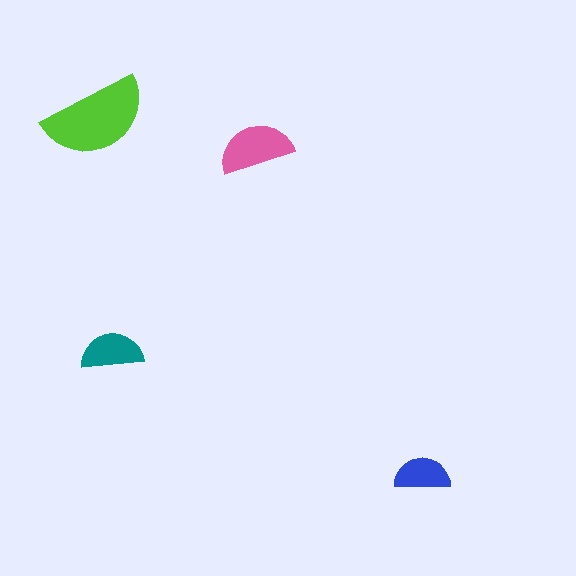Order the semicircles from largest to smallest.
the lime one, the pink one, the teal one, the blue one.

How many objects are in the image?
There are 4 objects in the image.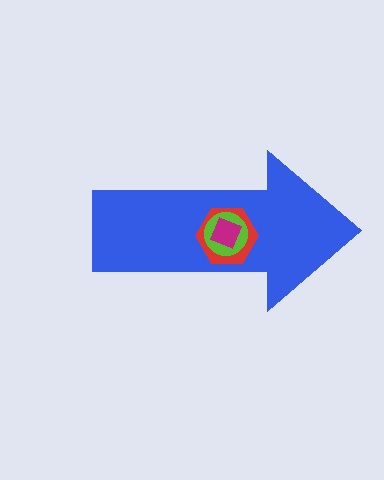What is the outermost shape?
The blue arrow.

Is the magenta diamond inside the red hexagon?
Yes.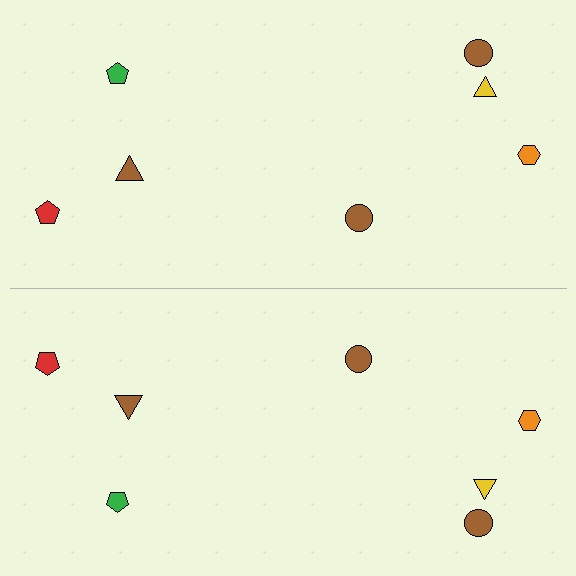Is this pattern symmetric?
Yes, this pattern has bilateral (reflection) symmetry.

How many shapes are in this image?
There are 14 shapes in this image.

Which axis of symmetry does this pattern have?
The pattern has a horizontal axis of symmetry running through the center of the image.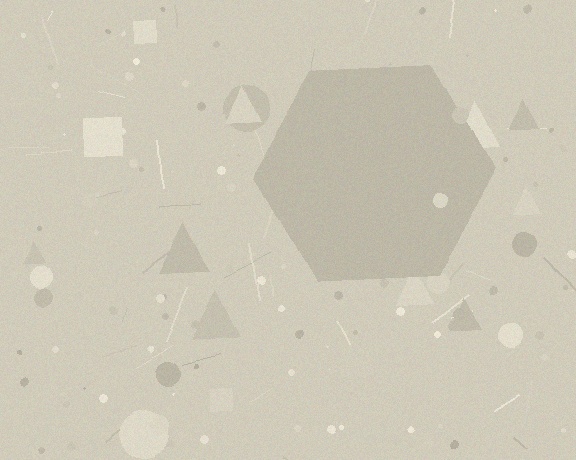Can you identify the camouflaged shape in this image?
The camouflaged shape is a hexagon.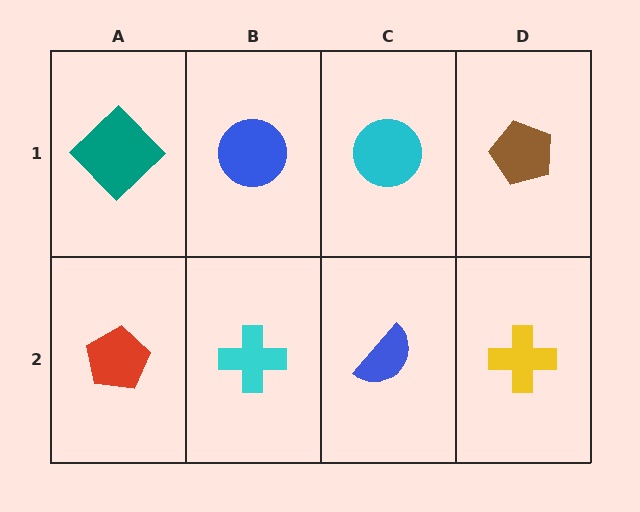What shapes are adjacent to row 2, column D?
A brown pentagon (row 1, column D), a blue semicircle (row 2, column C).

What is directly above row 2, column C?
A cyan circle.